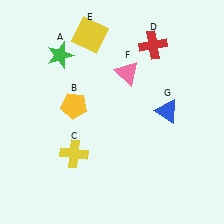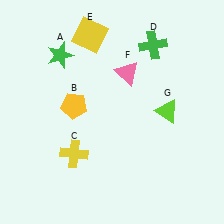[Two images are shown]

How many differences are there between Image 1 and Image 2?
There are 2 differences between the two images.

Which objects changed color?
D changed from red to green. G changed from blue to lime.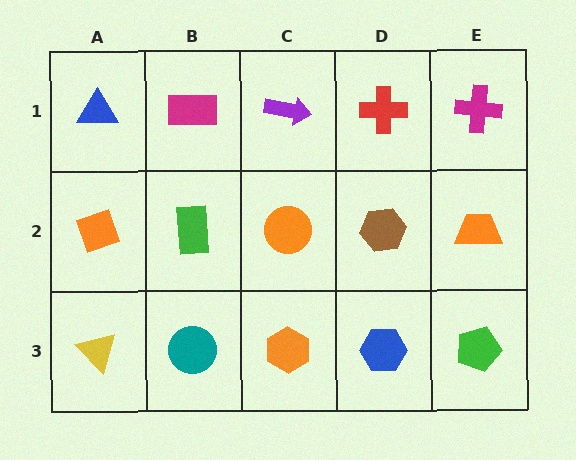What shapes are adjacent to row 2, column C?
A purple arrow (row 1, column C), an orange hexagon (row 3, column C), a green rectangle (row 2, column B), a brown hexagon (row 2, column D).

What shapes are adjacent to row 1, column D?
A brown hexagon (row 2, column D), a purple arrow (row 1, column C), a magenta cross (row 1, column E).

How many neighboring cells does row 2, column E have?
3.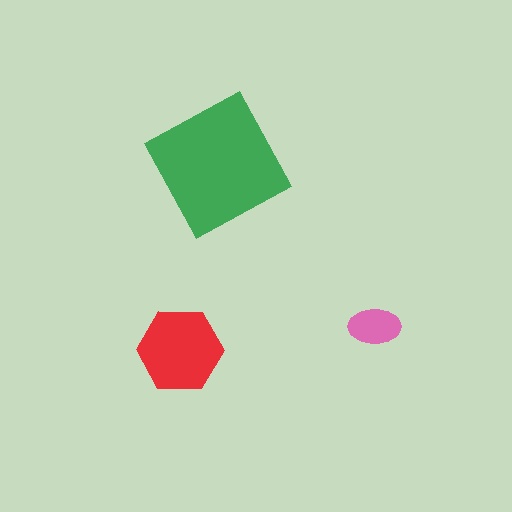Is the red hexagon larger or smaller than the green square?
Smaller.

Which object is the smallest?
The pink ellipse.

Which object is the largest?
The green square.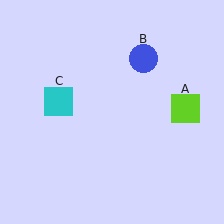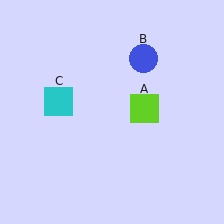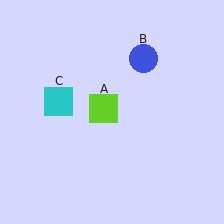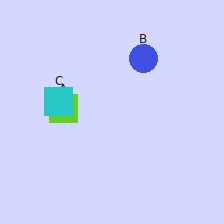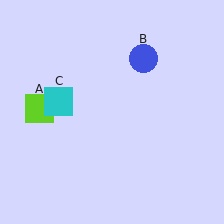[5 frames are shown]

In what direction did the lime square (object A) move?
The lime square (object A) moved left.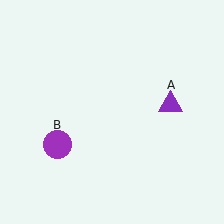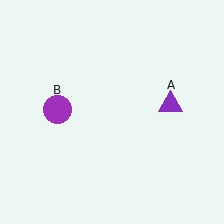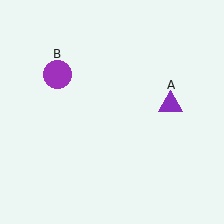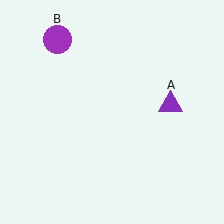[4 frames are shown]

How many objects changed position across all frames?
1 object changed position: purple circle (object B).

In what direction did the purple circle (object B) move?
The purple circle (object B) moved up.